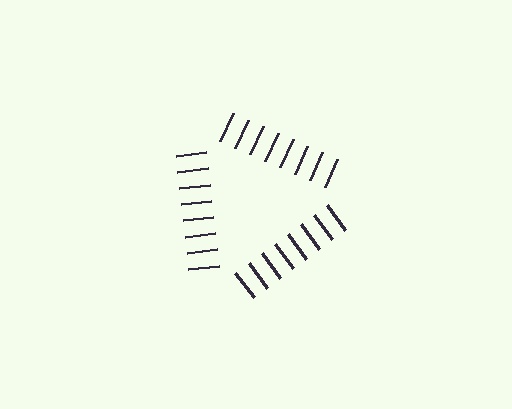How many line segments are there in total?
24 — 8 along each of the 3 edges.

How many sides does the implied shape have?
3 sides — the line-ends trace a triangle.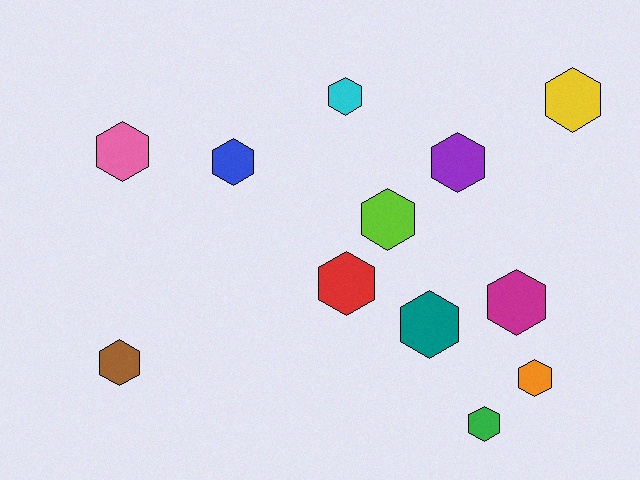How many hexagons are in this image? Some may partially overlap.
There are 12 hexagons.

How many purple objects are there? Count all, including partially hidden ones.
There is 1 purple object.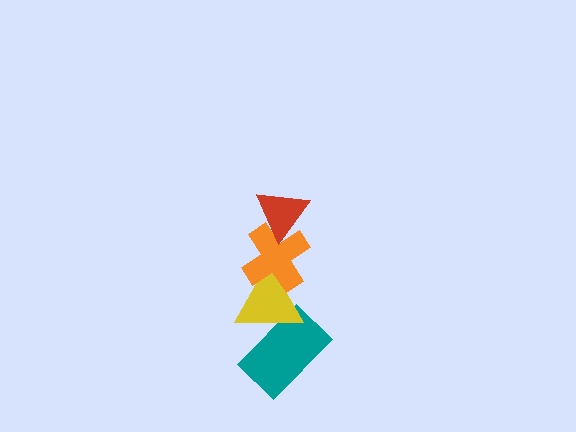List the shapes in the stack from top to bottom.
From top to bottom: the red triangle, the orange cross, the yellow triangle, the teal rectangle.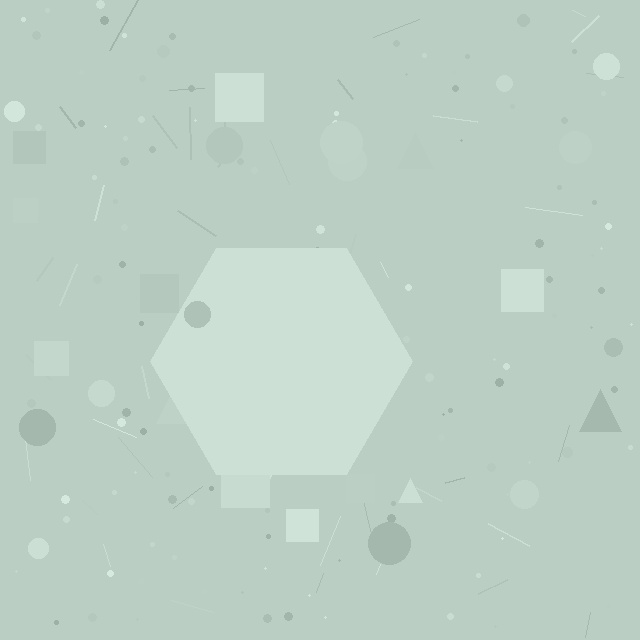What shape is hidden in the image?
A hexagon is hidden in the image.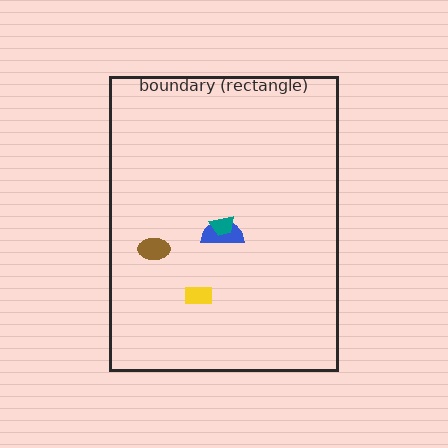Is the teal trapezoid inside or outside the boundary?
Inside.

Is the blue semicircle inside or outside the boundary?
Inside.